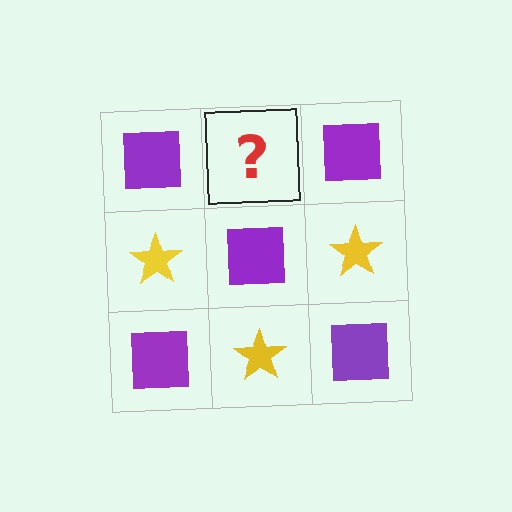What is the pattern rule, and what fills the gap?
The rule is that it alternates purple square and yellow star in a checkerboard pattern. The gap should be filled with a yellow star.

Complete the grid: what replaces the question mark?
The question mark should be replaced with a yellow star.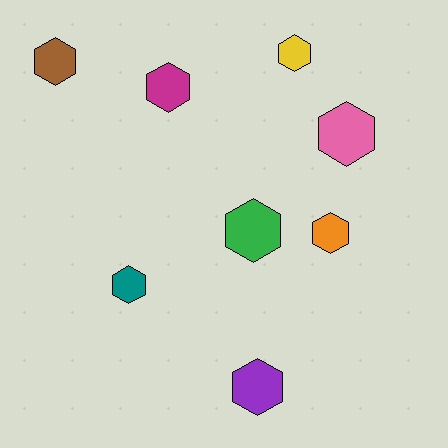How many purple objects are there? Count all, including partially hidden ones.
There is 1 purple object.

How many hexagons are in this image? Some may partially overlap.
There are 8 hexagons.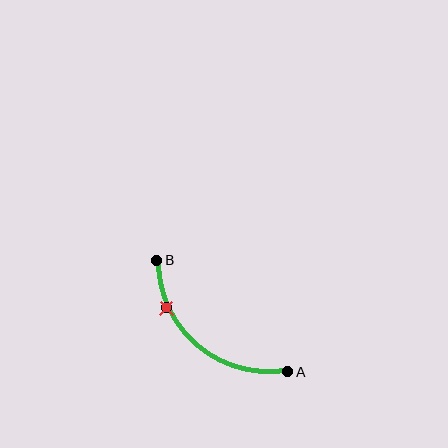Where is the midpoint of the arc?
The arc midpoint is the point on the curve farthest from the straight line joining A and B. It sits below and to the left of that line.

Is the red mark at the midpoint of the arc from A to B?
No. The red mark lies on the arc but is closer to endpoint B. The arc midpoint would be at the point on the curve equidistant along the arc from both A and B.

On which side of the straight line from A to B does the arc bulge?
The arc bulges below and to the left of the straight line connecting A and B.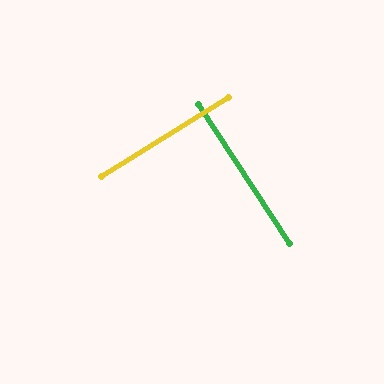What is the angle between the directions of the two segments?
Approximately 89 degrees.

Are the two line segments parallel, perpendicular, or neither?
Perpendicular — they meet at approximately 89°.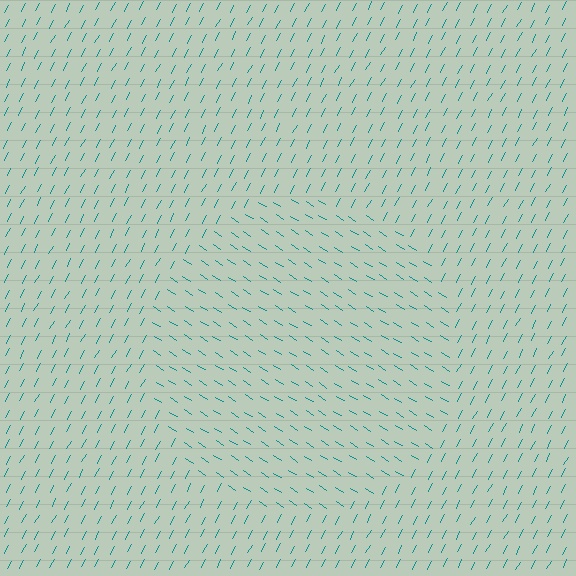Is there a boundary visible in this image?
Yes, there is a texture boundary formed by a change in line orientation.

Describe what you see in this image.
The image is filled with small teal line segments. A circle region in the image has lines oriented differently from the surrounding lines, creating a visible texture boundary.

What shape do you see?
I see a circle.